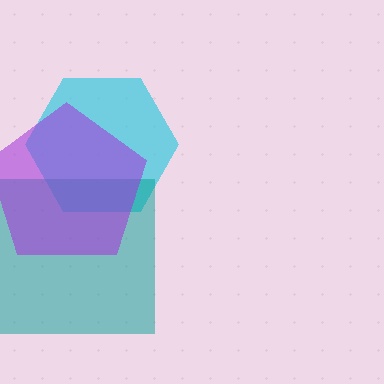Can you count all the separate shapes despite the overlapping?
Yes, there are 3 separate shapes.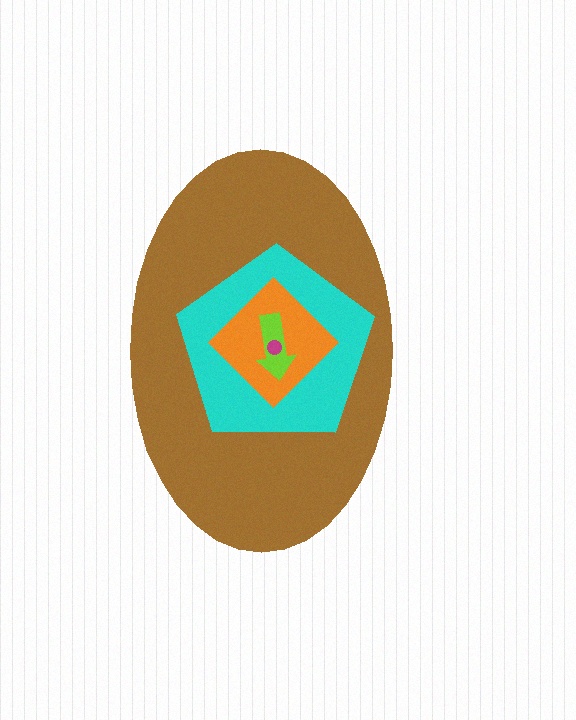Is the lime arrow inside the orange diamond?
Yes.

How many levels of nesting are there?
5.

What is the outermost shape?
The brown ellipse.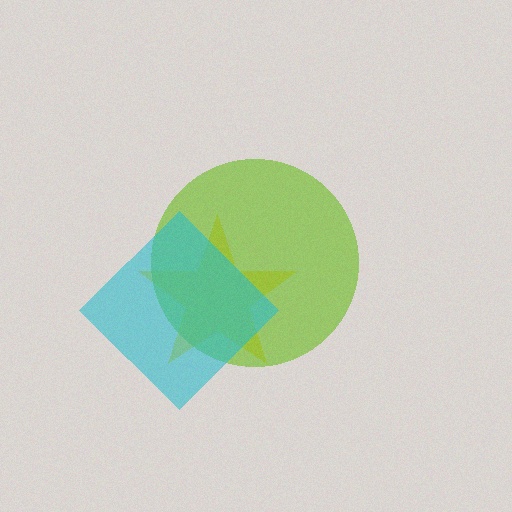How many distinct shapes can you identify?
There are 3 distinct shapes: a yellow star, a lime circle, a cyan diamond.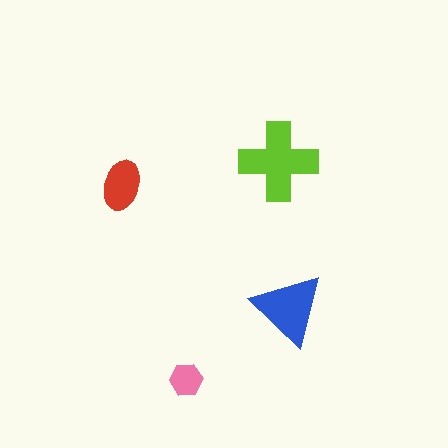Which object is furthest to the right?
The blue triangle is rightmost.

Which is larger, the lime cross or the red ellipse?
The lime cross.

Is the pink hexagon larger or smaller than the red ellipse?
Smaller.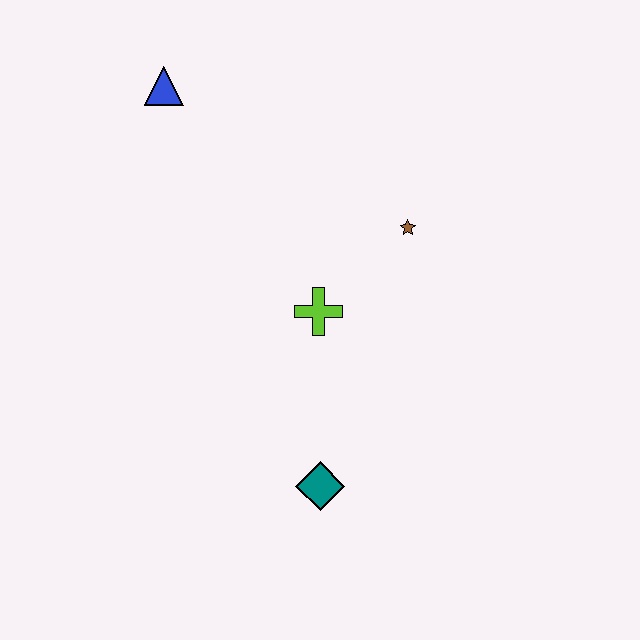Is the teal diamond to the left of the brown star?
Yes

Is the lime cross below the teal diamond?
No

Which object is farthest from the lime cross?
The blue triangle is farthest from the lime cross.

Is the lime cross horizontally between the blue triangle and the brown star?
Yes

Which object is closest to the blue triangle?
The lime cross is closest to the blue triangle.